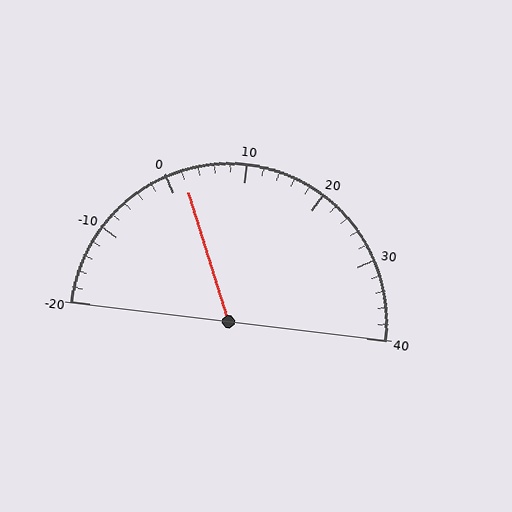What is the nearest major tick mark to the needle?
The nearest major tick mark is 0.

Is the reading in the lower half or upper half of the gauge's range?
The reading is in the lower half of the range (-20 to 40).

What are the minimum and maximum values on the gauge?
The gauge ranges from -20 to 40.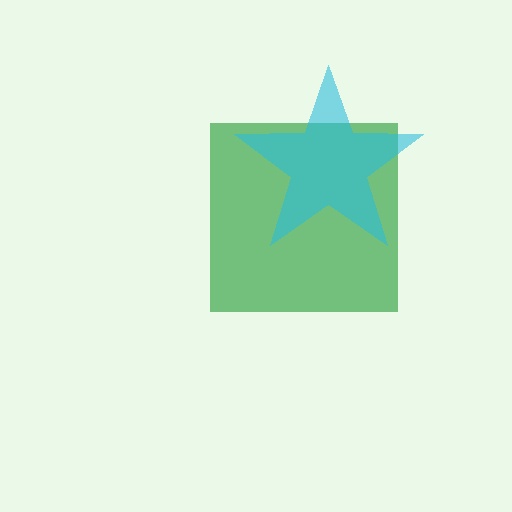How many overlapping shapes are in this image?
There are 2 overlapping shapes in the image.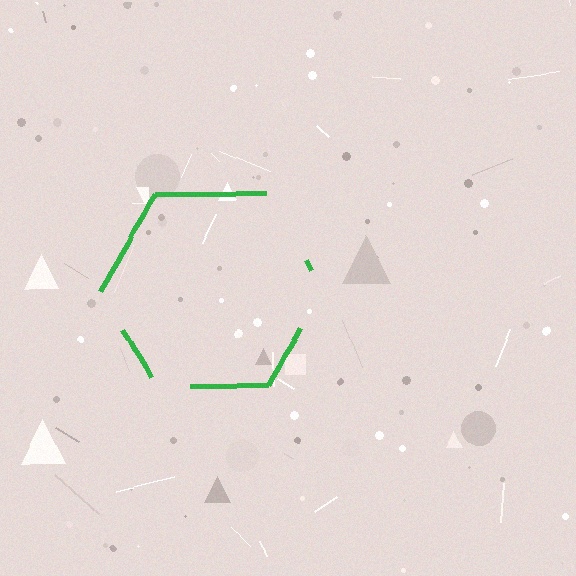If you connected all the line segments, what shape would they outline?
They would outline a hexagon.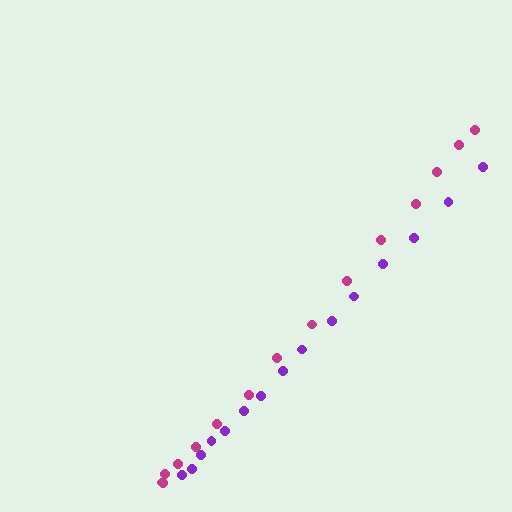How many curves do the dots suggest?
There are 2 distinct paths.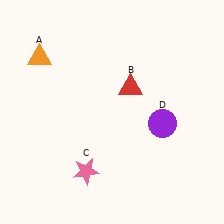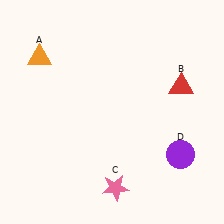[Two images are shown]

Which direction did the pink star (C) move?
The pink star (C) moved right.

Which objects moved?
The objects that moved are: the red triangle (B), the pink star (C), the purple circle (D).